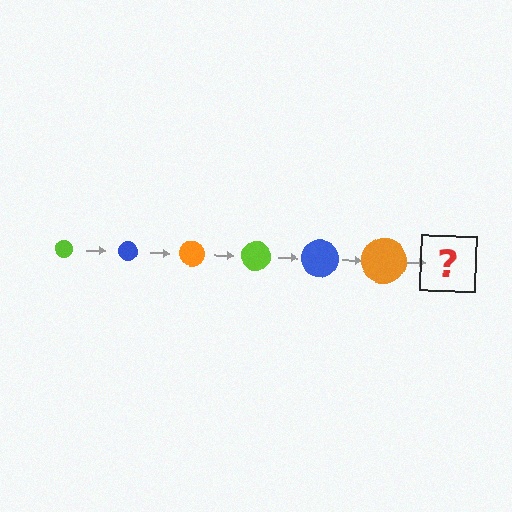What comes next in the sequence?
The next element should be a lime circle, larger than the previous one.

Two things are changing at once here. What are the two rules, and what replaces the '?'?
The two rules are that the circle grows larger each step and the color cycles through lime, blue, and orange. The '?' should be a lime circle, larger than the previous one.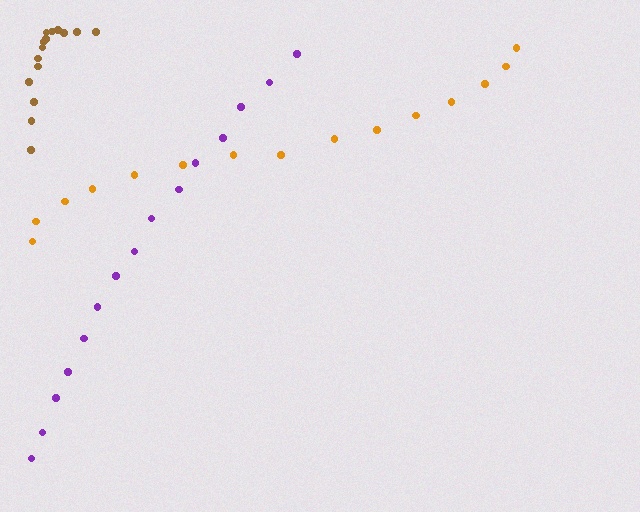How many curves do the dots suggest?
There are 3 distinct paths.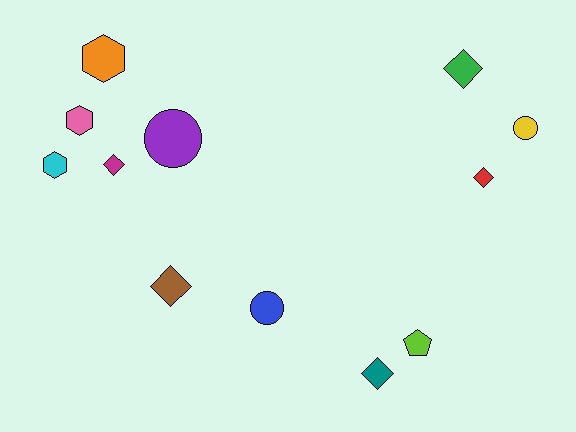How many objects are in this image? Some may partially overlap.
There are 12 objects.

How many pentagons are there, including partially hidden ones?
There is 1 pentagon.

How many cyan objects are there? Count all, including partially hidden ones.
There is 1 cyan object.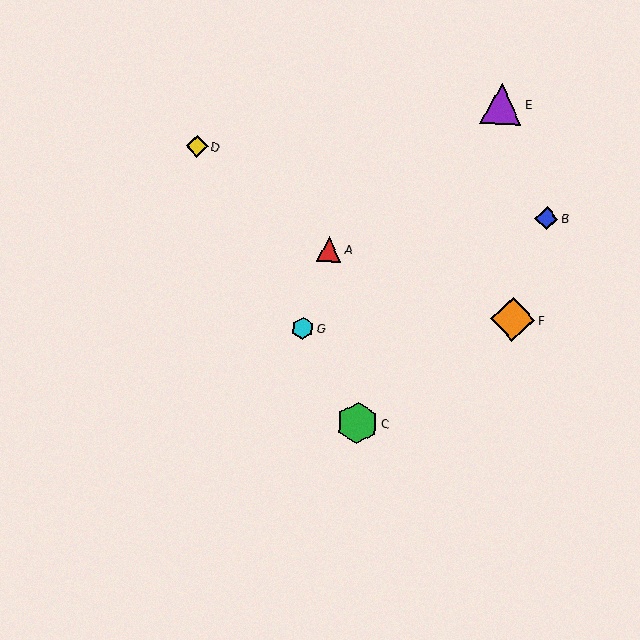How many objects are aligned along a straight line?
3 objects (C, D, G) are aligned along a straight line.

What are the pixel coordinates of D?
Object D is at (197, 146).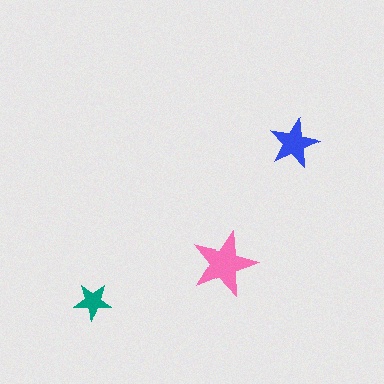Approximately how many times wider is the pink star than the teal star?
About 2 times wider.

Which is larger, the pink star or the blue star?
The pink one.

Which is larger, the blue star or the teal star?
The blue one.